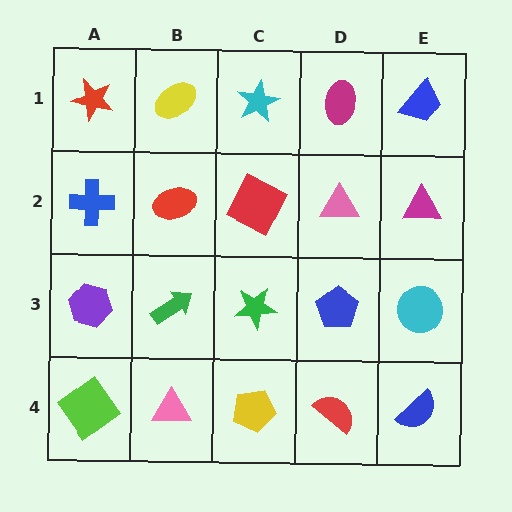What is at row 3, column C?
A green star.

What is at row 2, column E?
A magenta triangle.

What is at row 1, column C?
A cyan star.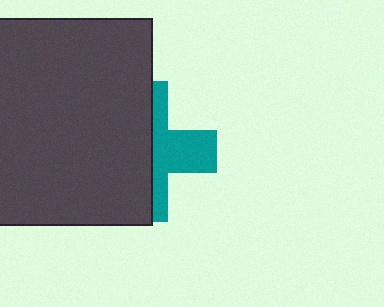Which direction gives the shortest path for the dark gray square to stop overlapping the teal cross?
Moving left gives the shortest separation.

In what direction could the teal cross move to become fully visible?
The teal cross could move right. That would shift it out from behind the dark gray square entirely.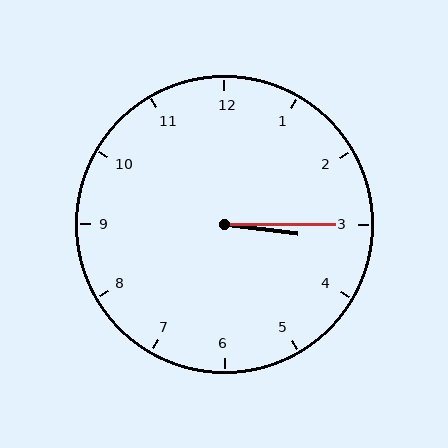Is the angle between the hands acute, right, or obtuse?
It is acute.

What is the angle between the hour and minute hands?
Approximately 8 degrees.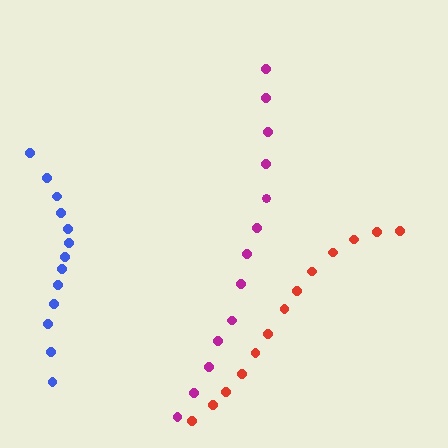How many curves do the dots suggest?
There are 3 distinct paths.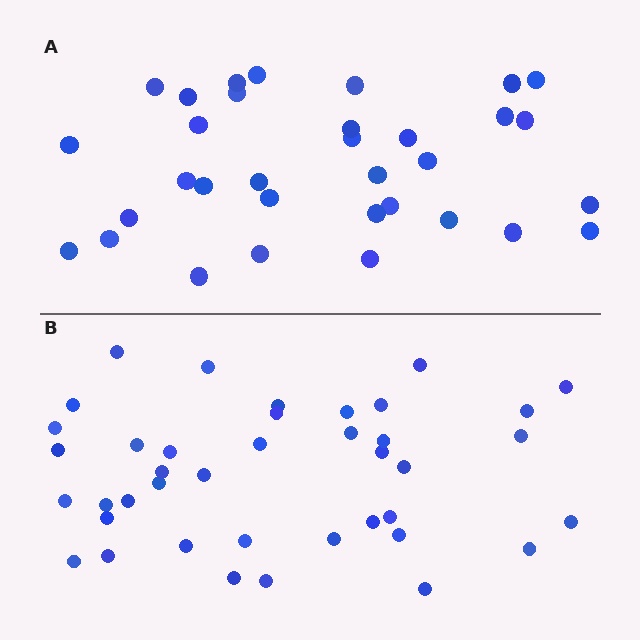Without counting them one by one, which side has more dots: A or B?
Region B (the bottom region) has more dots.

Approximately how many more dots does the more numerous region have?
Region B has roughly 8 or so more dots than region A.